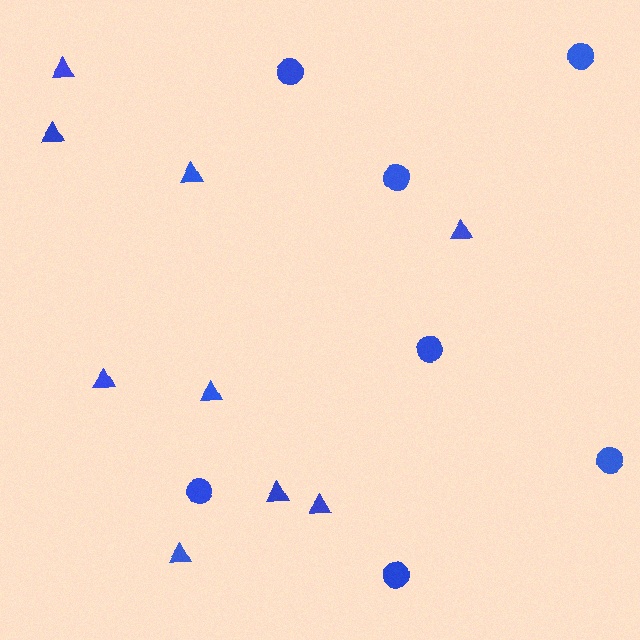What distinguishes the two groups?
There are 2 groups: one group of circles (7) and one group of triangles (9).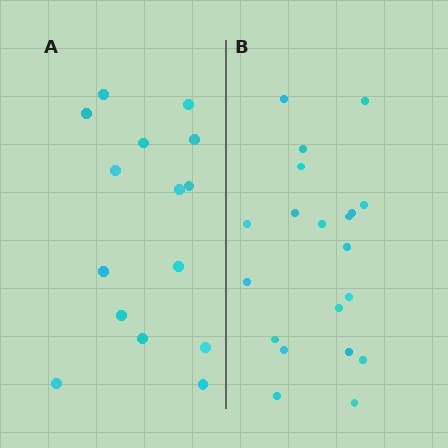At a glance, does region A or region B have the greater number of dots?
Region B (the right region) has more dots.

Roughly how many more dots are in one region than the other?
Region B has about 5 more dots than region A.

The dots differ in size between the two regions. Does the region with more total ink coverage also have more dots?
No. Region A has more total ink coverage because its dots are larger, but region B actually contains more individual dots. Total area can be misleading — the number of items is what matters here.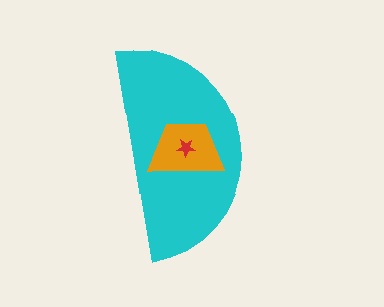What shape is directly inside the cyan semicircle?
The orange trapezoid.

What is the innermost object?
The red star.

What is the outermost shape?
The cyan semicircle.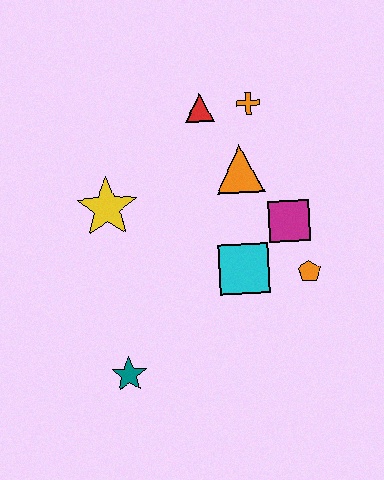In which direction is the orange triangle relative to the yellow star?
The orange triangle is to the right of the yellow star.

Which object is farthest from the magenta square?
The teal star is farthest from the magenta square.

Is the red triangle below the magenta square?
No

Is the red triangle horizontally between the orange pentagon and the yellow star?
Yes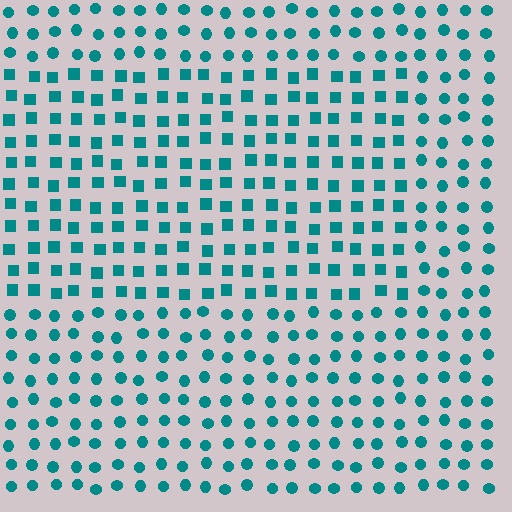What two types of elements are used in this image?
The image uses squares inside the rectangle region and circles outside it.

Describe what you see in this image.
The image is filled with small teal elements arranged in a uniform grid. A rectangle-shaped region contains squares, while the surrounding area contains circles. The boundary is defined purely by the change in element shape.